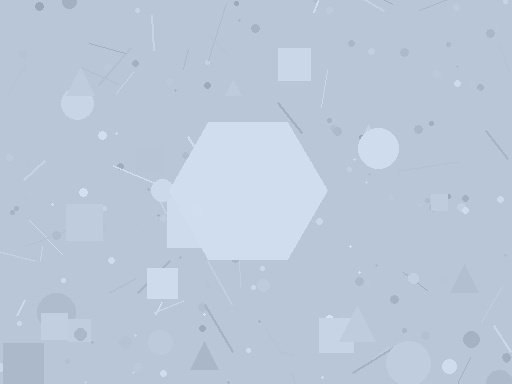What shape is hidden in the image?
A hexagon is hidden in the image.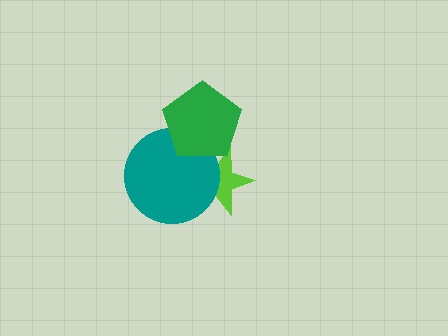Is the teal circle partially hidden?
Yes, it is partially covered by another shape.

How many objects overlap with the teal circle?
2 objects overlap with the teal circle.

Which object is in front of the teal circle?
The green pentagon is in front of the teal circle.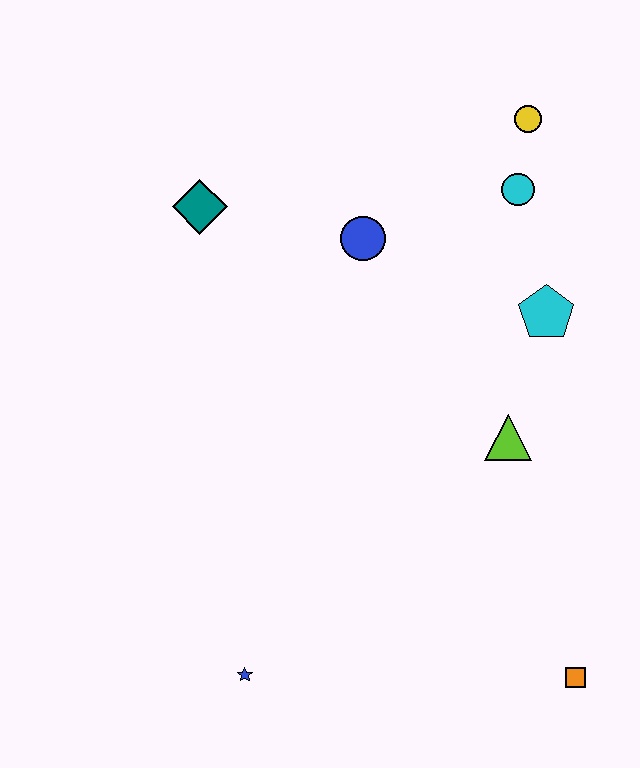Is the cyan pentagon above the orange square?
Yes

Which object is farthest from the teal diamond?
The orange square is farthest from the teal diamond.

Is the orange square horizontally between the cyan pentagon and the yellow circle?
No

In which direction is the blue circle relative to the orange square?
The blue circle is above the orange square.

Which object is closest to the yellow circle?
The cyan circle is closest to the yellow circle.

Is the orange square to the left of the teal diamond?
No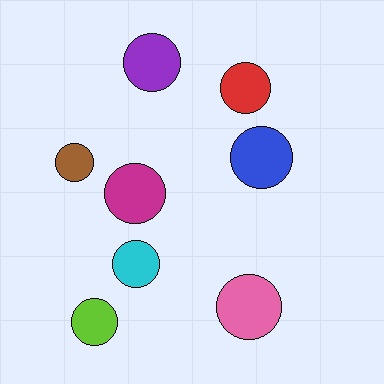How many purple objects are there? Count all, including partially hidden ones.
There is 1 purple object.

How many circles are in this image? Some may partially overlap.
There are 8 circles.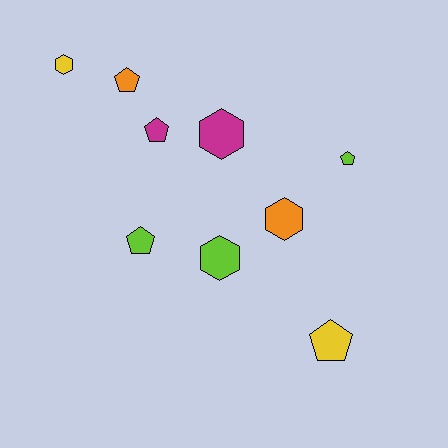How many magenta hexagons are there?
There is 1 magenta hexagon.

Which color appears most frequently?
Lime, with 3 objects.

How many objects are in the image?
There are 9 objects.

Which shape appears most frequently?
Pentagon, with 5 objects.